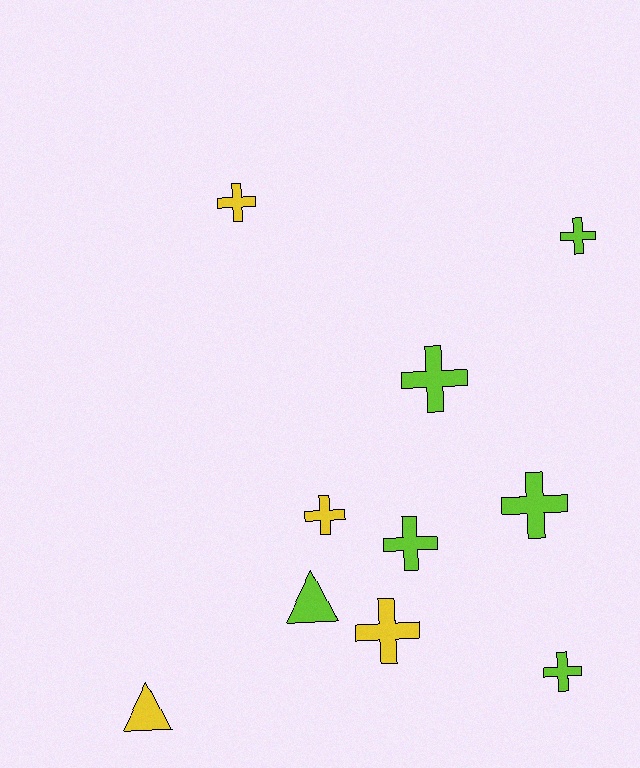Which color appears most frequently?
Lime, with 6 objects.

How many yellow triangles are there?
There is 1 yellow triangle.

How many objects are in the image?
There are 10 objects.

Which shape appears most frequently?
Cross, with 8 objects.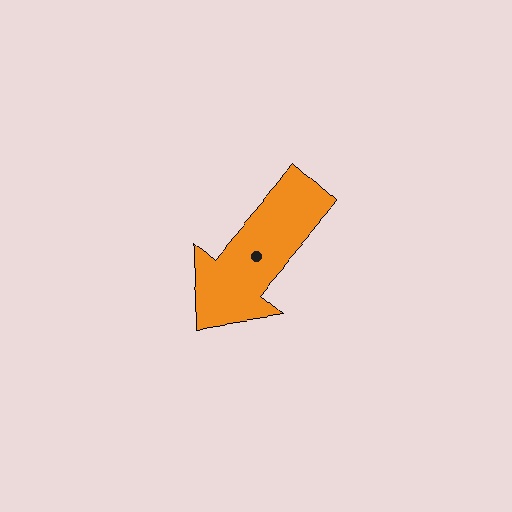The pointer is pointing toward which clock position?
Roughly 7 o'clock.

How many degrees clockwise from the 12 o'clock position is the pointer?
Approximately 221 degrees.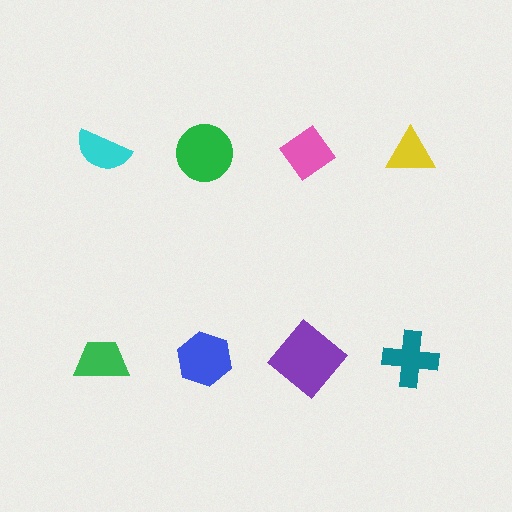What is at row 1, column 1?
A cyan semicircle.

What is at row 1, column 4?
A yellow triangle.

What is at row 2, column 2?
A blue hexagon.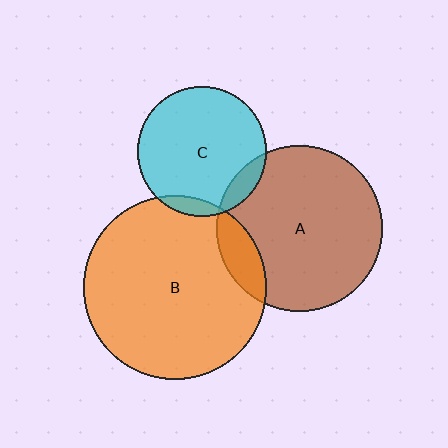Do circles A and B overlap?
Yes.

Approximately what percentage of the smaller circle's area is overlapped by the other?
Approximately 10%.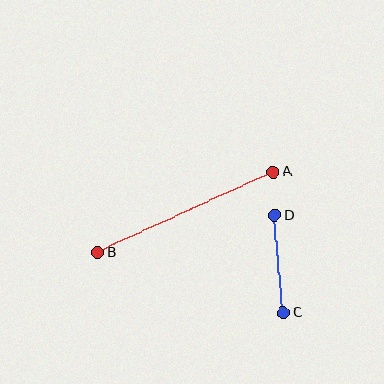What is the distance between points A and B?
The distance is approximately 193 pixels.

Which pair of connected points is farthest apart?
Points A and B are farthest apart.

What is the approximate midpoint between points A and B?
The midpoint is at approximately (185, 212) pixels.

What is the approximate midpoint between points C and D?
The midpoint is at approximately (279, 264) pixels.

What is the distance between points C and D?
The distance is approximately 98 pixels.